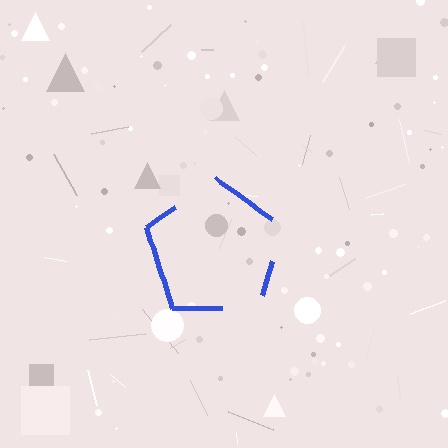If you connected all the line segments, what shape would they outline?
They would outline a pentagon.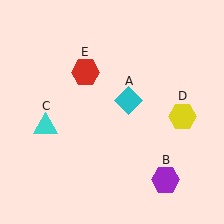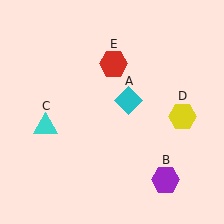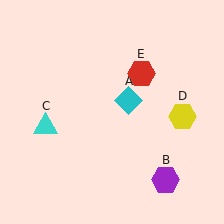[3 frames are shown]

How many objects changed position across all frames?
1 object changed position: red hexagon (object E).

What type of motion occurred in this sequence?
The red hexagon (object E) rotated clockwise around the center of the scene.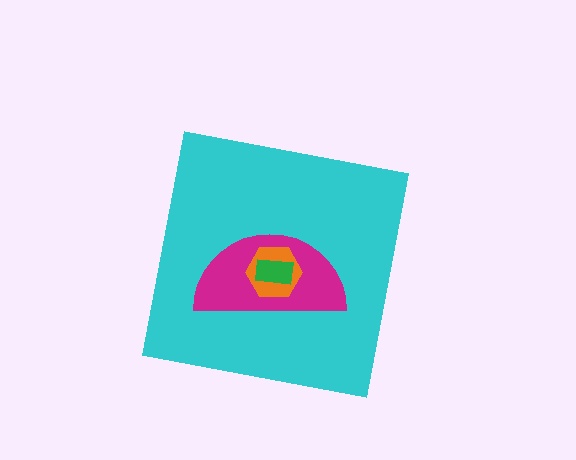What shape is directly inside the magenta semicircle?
The orange hexagon.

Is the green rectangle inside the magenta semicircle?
Yes.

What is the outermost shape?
The cyan square.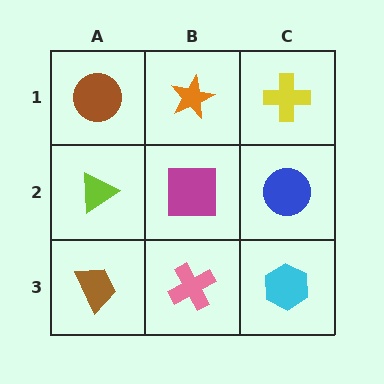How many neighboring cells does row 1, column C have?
2.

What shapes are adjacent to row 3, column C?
A blue circle (row 2, column C), a pink cross (row 3, column B).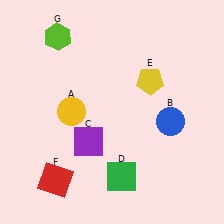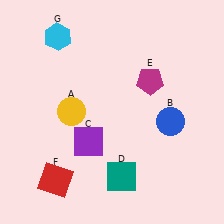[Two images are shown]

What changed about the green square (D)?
In Image 1, D is green. In Image 2, it changed to teal.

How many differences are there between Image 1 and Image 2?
There are 3 differences between the two images.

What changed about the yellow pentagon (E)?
In Image 1, E is yellow. In Image 2, it changed to magenta.